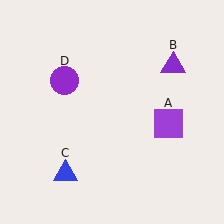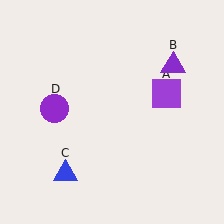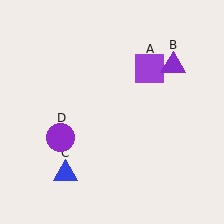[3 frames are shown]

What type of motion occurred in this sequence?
The purple square (object A), purple circle (object D) rotated counterclockwise around the center of the scene.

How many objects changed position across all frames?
2 objects changed position: purple square (object A), purple circle (object D).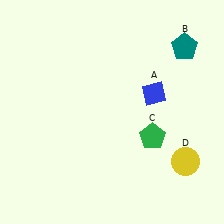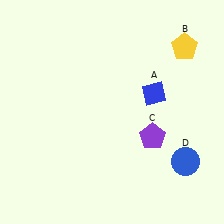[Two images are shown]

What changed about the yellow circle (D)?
In Image 1, D is yellow. In Image 2, it changed to blue.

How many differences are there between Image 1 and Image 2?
There are 3 differences between the two images.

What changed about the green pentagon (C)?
In Image 1, C is green. In Image 2, it changed to purple.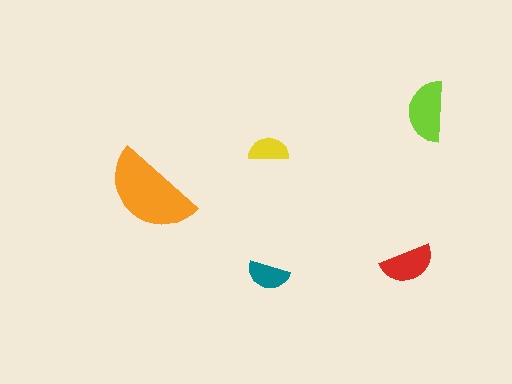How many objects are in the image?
There are 5 objects in the image.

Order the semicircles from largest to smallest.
the orange one, the lime one, the red one, the teal one, the yellow one.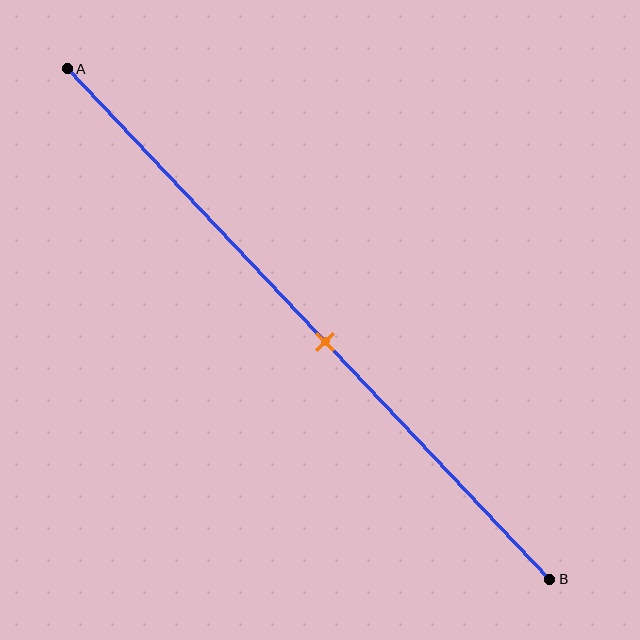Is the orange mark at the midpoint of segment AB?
No, the mark is at about 55% from A, not at the 50% midpoint.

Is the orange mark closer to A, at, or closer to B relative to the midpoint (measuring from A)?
The orange mark is closer to point B than the midpoint of segment AB.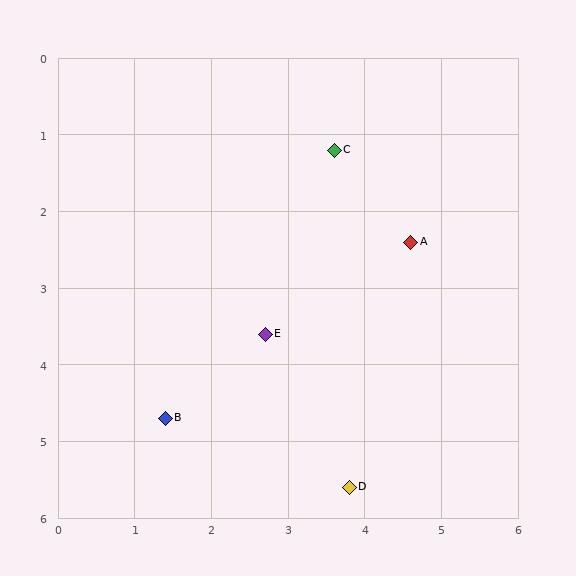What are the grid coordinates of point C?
Point C is at approximately (3.6, 1.2).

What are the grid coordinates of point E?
Point E is at approximately (2.7, 3.6).